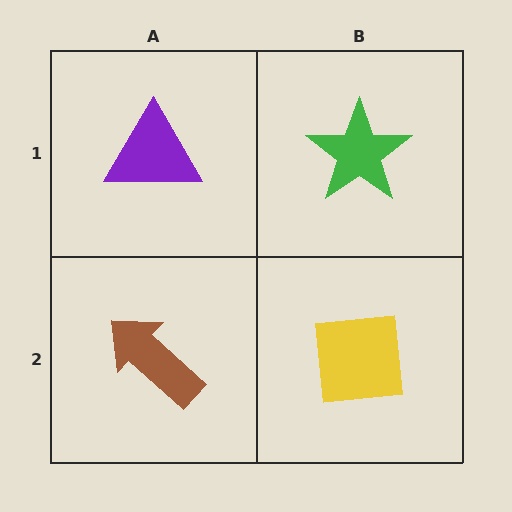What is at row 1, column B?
A green star.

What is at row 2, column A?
A brown arrow.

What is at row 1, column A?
A purple triangle.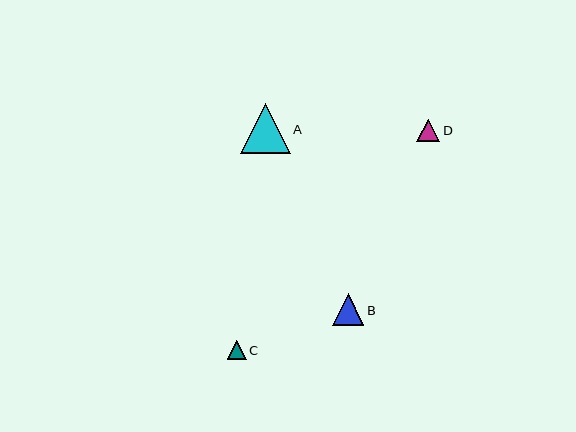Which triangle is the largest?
Triangle A is the largest with a size of approximately 50 pixels.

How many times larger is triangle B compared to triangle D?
Triangle B is approximately 1.4 times the size of triangle D.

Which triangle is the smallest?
Triangle C is the smallest with a size of approximately 19 pixels.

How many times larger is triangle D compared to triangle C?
Triangle D is approximately 1.2 times the size of triangle C.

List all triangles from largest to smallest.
From largest to smallest: A, B, D, C.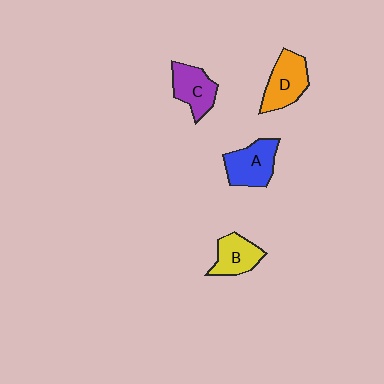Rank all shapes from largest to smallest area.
From largest to smallest: A (blue), D (orange), C (purple), B (yellow).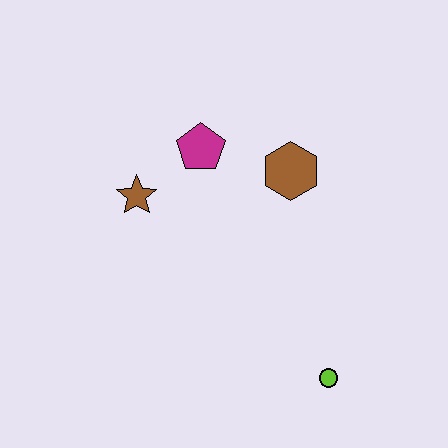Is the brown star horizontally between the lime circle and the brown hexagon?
No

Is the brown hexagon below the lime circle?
No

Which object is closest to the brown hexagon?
The magenta pentagon is closest to the brown hexagon.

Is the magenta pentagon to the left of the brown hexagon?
Yes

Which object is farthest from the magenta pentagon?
The lime circle is farthest from the magenta pentagon.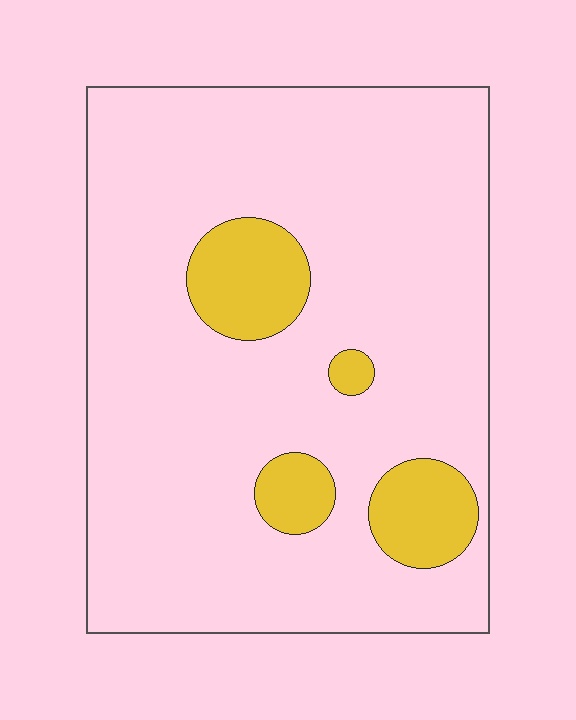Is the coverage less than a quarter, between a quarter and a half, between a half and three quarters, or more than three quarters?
Less than a quarter.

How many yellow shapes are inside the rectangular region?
4.